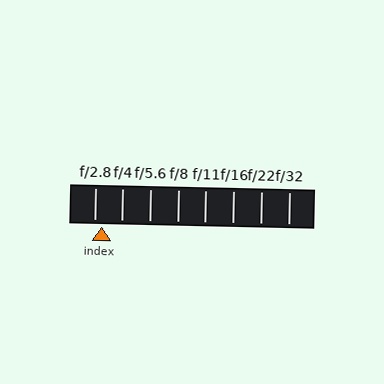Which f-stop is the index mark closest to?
The index mark is closest to f/2.8.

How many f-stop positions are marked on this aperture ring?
There are 8 f-stop positions marked.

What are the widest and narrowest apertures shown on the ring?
The widest aperture shown is f/2.8 and the narrowest is f/32.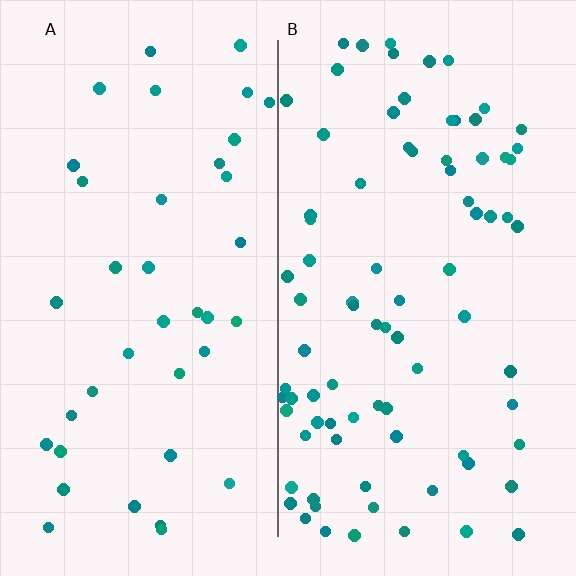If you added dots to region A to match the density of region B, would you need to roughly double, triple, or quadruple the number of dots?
Approximately double.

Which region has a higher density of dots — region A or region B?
B (the right).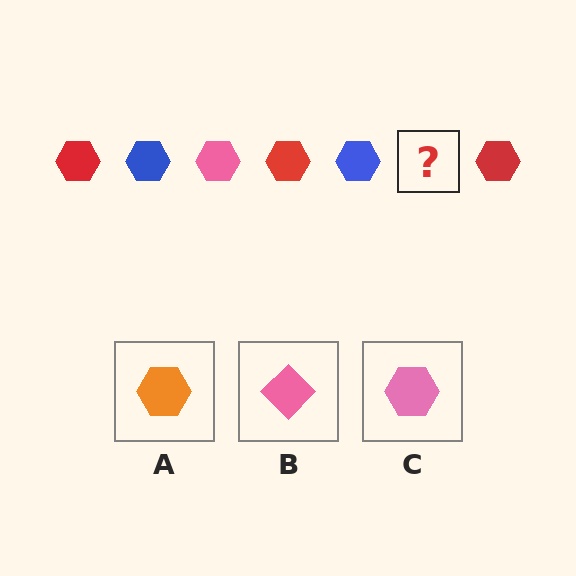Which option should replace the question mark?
Option C.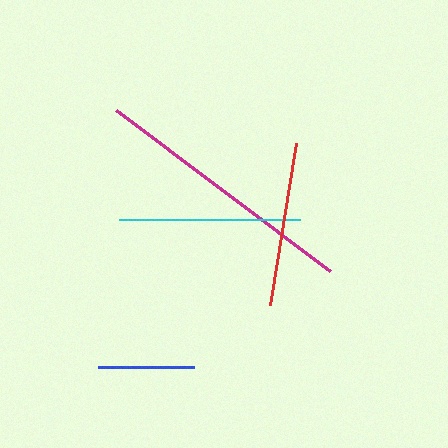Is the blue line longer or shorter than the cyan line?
The cyan line is longer than the blue line.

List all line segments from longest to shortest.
From longest to shortest: magenta, cyan, red, blue.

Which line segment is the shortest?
The blue line is the shortest at approximately 96 pixels.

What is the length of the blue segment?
The blue segment is approximately 96 pixels long.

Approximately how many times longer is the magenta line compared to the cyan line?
The magenta line is approximately 1.5 times the length of the cyan line.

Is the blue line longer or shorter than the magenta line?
The magenta line is longer than the blue line.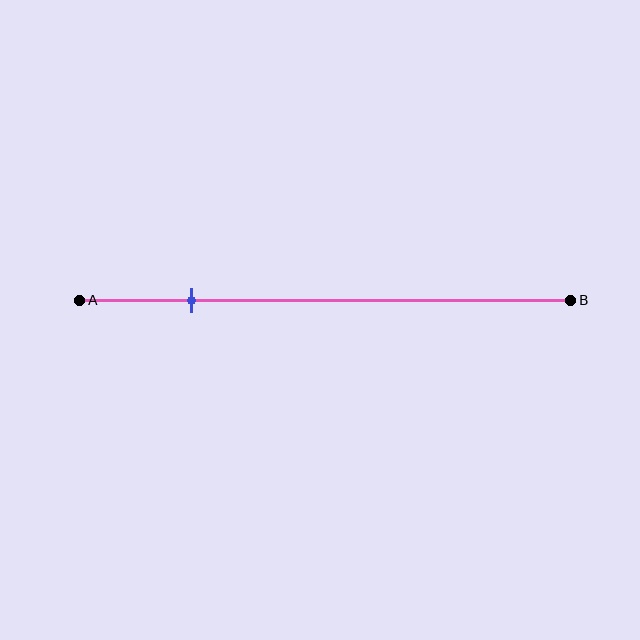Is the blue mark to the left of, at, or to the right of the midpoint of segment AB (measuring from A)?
The blue mark is to the left of the midpoint of segment AB.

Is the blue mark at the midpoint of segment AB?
No, the mark is at about 25% from A, not at the 50% midpoint.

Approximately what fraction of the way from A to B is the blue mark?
The blue mark is approximately 25% of the way from A to B.